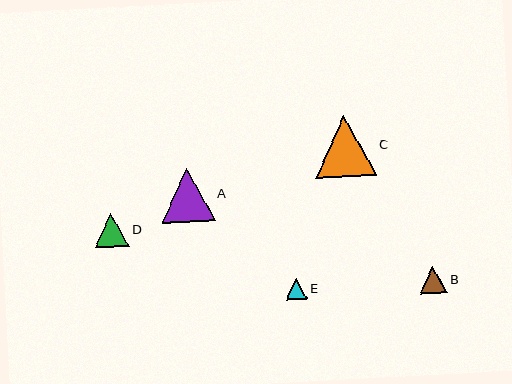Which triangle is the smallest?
Triangle E is the smallest with a size of approximately 21 pixels.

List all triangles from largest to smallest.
From largest to smallest: C, A, D, B, E.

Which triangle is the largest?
Triangle C is the largest with a size of approximately 61 pixels.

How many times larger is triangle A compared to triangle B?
Triangle A is approximately 2.0 times the size of triangle B.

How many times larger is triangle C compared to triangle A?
Triangle C is approximately 1.1 times the size of triangle A.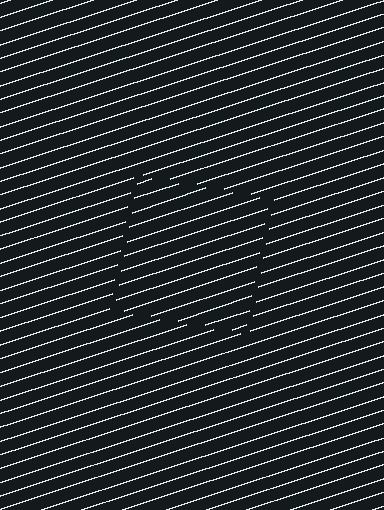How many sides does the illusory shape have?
4 sides — the line-ends trace a square.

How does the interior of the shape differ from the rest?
The interior of the shape contains the same grating, shifted by half a period — the contour is defined by the phase discontinuity where line-ends from the inner and outer gratings abut.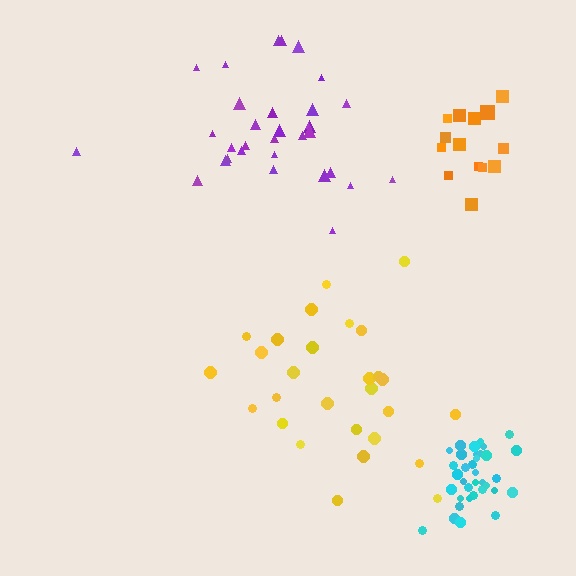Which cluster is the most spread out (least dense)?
Yellow.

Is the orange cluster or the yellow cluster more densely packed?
Orange.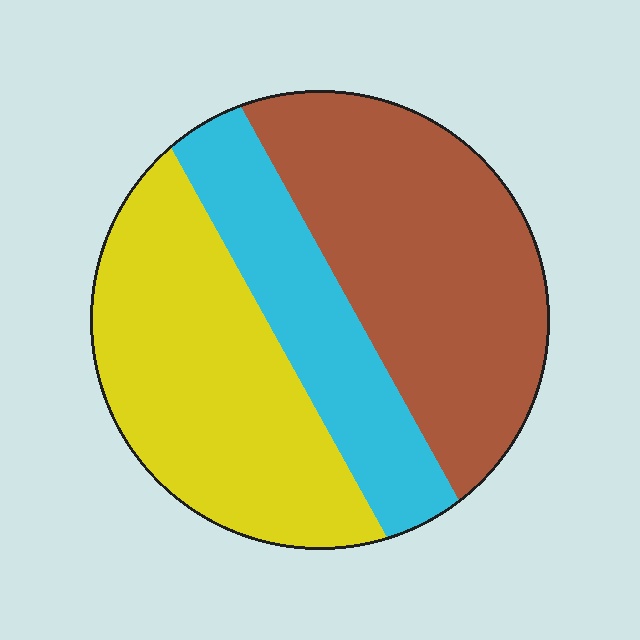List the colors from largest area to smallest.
From largest to smallest: brown, yellow, cyan.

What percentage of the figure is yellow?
Yellow takes up about three eighths (3/8) of the figure.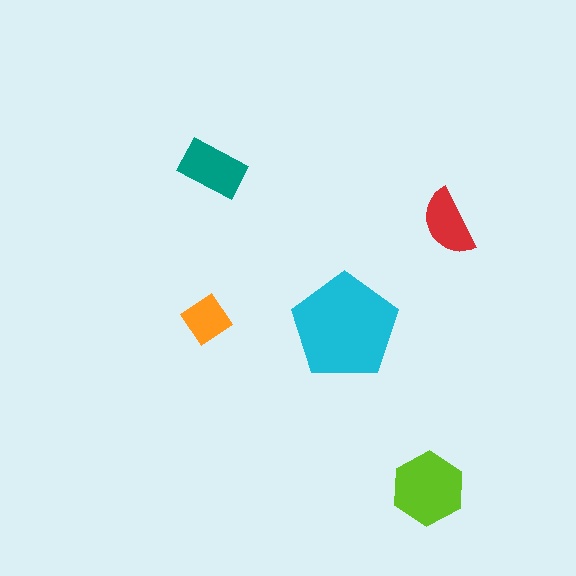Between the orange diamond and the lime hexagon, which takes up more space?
The lime hexagon.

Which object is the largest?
The cyan pentagon.